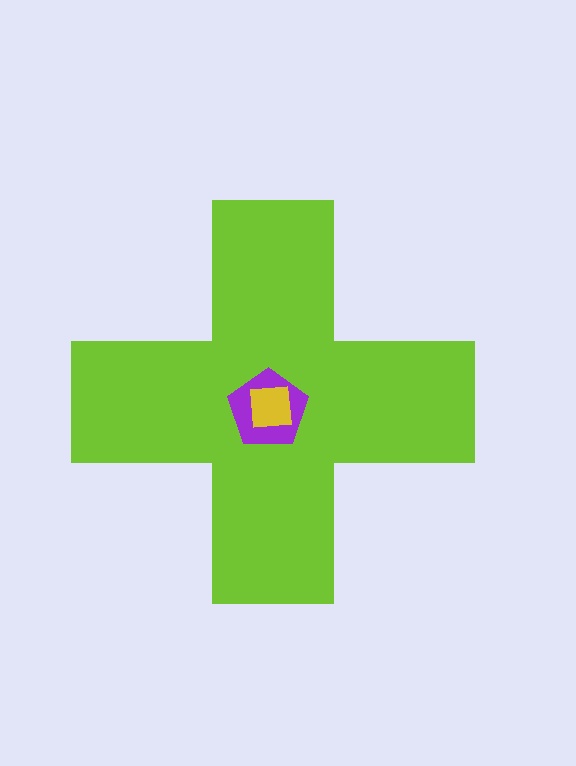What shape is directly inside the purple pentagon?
The yellow square.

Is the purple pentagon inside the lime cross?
Yes.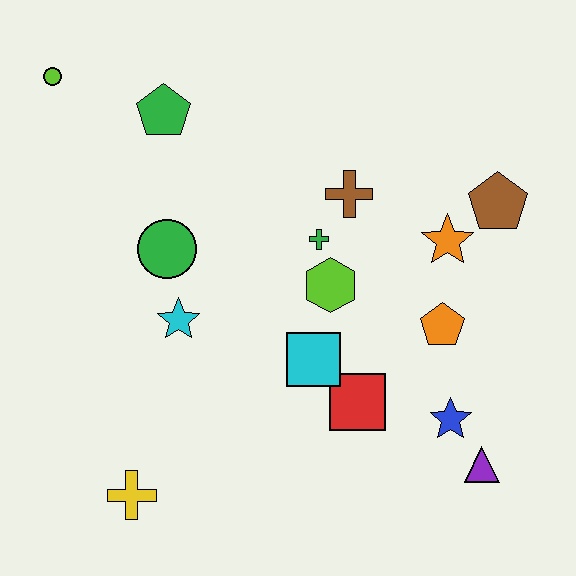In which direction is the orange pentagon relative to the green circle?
The orange pentagon is to the right of the green circle.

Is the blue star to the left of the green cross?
No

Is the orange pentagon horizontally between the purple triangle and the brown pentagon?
No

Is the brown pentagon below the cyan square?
No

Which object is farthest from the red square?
The lime circle is farthest from the red square.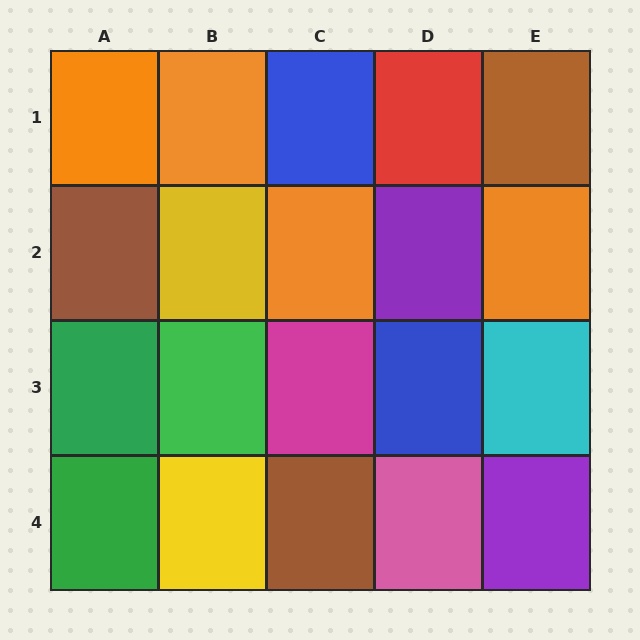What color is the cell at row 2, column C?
Orange.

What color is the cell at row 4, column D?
Pink.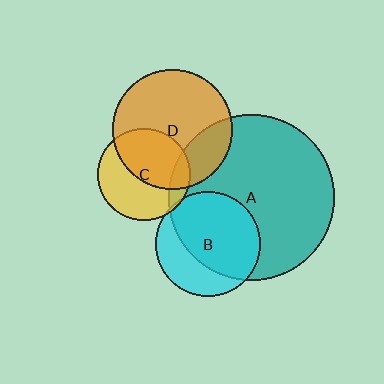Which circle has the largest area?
Circle A (teal).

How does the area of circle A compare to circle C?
Approximately 3.2 times.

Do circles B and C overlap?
Yes.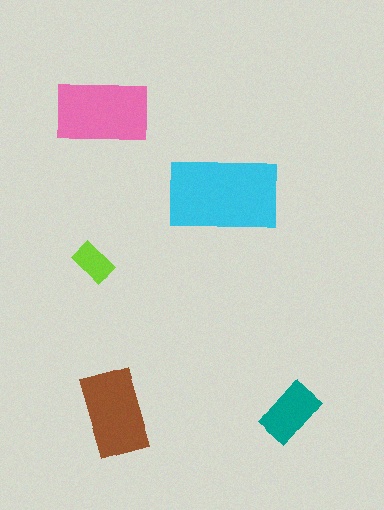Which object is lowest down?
The brown rectangle is bottommost.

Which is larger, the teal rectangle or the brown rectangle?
The brown one.